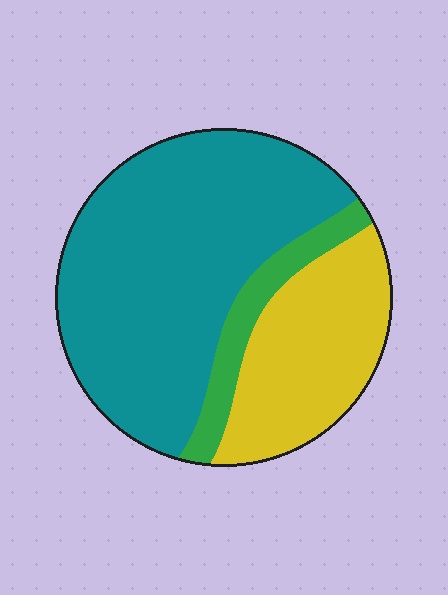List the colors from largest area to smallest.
From largest to smallest: teal, yellow, green.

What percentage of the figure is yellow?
Yellow covers 28% of the figure.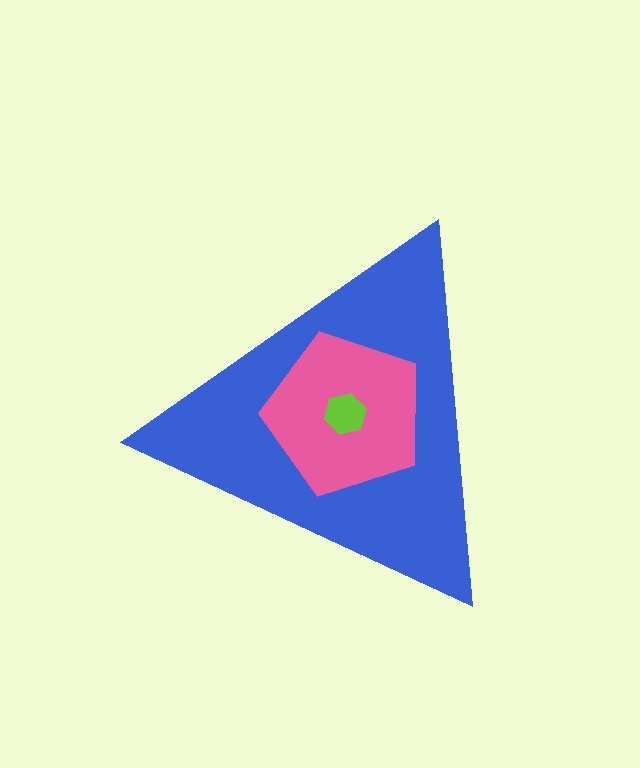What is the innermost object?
The lime hexagon.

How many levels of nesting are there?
3.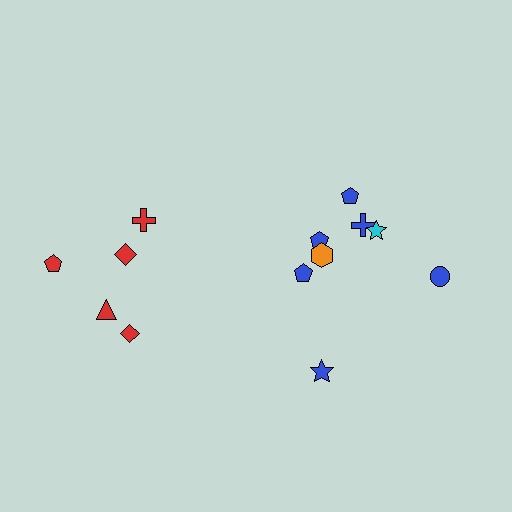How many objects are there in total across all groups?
There are 13 objects.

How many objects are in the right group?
There are 8 objects.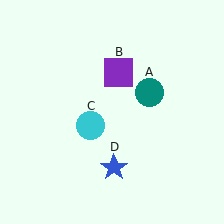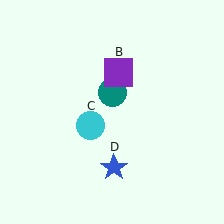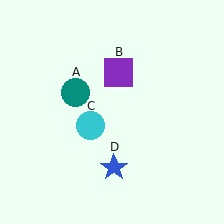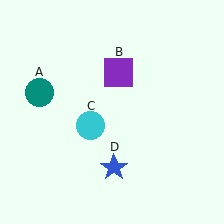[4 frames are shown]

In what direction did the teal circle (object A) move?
The teal circle (object A) moved left.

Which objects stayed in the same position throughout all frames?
Purple square (object B) and cyan circle (object C) and blue star (object D) remained stationary.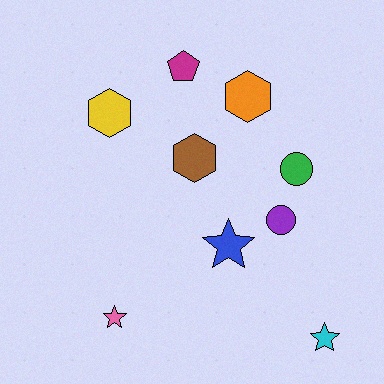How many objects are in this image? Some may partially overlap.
There are 9 objects.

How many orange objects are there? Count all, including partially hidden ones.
There is 1 orange object.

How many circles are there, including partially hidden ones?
There are 2 circles.